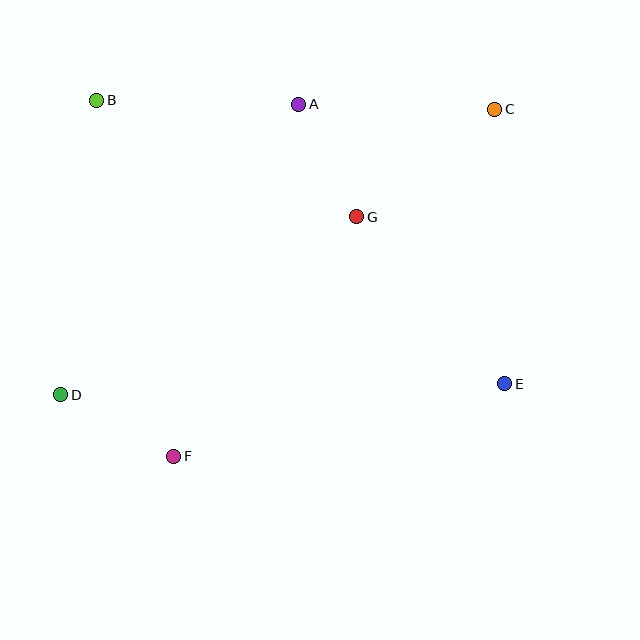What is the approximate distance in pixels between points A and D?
The distance between A and D is approximately 376 pixels.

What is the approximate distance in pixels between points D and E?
The distance between D and E is approximately 445 pixels.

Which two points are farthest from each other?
Points C and D are farthest from each other.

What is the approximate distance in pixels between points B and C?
The distance between B and C is approximately 398 pixels.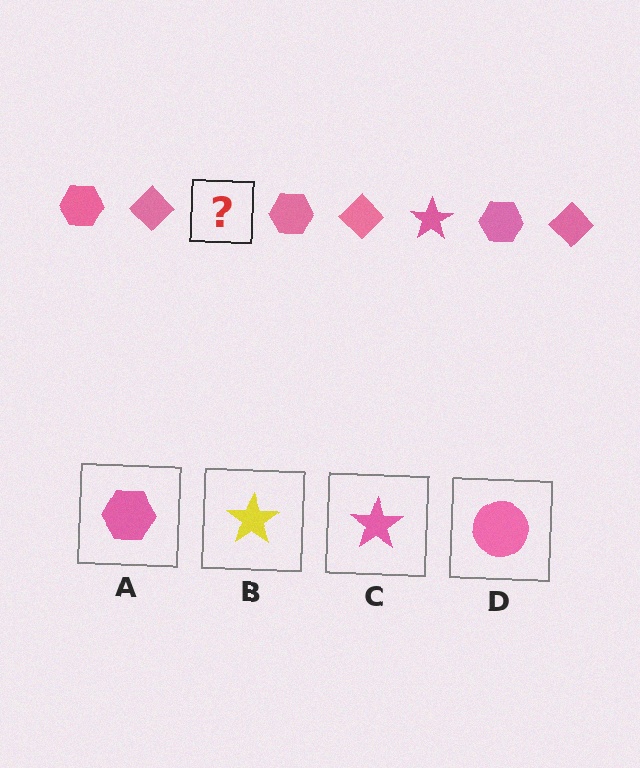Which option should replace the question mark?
Option C.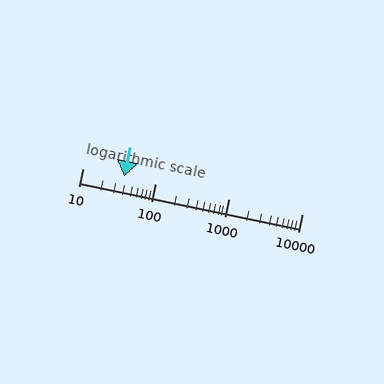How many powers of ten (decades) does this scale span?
The scale spans 3 decades, from 10 to 10000.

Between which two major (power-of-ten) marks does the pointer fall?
The pointer is between 10 and 100.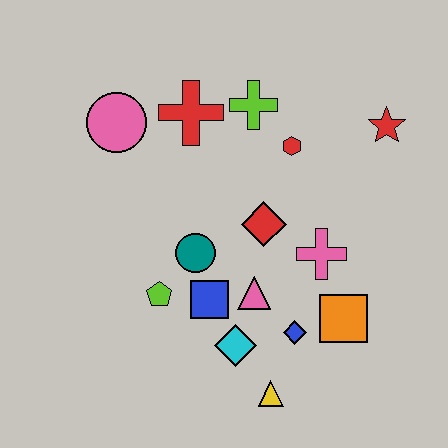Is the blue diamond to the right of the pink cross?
No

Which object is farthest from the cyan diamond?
The red star is farthest from the cyan diamond.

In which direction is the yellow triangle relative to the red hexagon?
The yellow triangle is below the red hexagon.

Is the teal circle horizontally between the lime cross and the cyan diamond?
No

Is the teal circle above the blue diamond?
Yes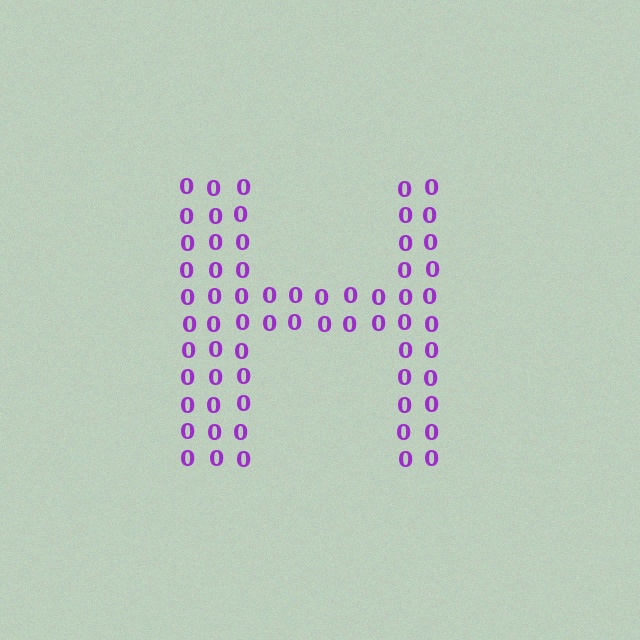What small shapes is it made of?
It is made of small digit 0's.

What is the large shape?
The large shape is the letter H.